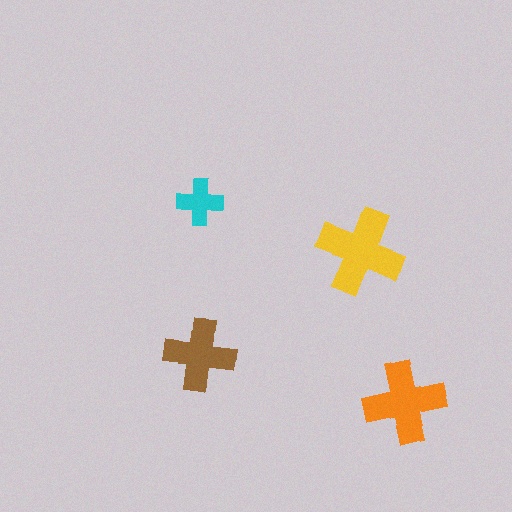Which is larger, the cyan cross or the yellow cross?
The yellow one.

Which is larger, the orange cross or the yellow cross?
The yellow one.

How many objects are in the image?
There are 4 objects in the image.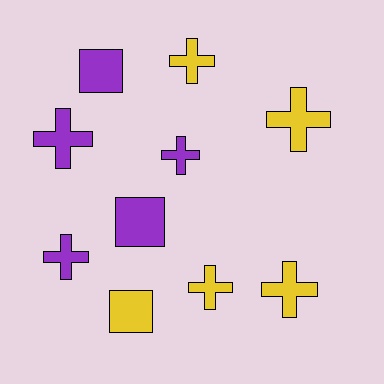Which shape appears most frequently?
Cross, with 7 objects.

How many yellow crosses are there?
There are 4 yellow crosses.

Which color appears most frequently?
Purple, with 5 objects.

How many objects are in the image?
There are 10 objects.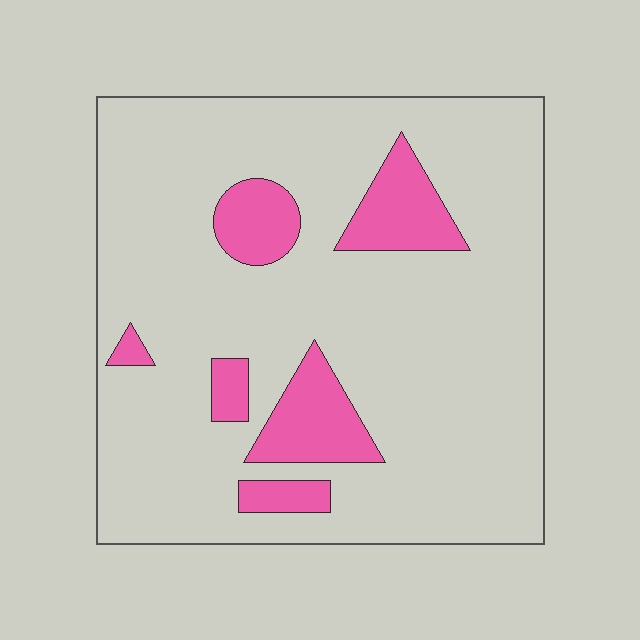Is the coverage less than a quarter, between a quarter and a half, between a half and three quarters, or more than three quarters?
Less than a quarter.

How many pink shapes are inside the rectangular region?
6.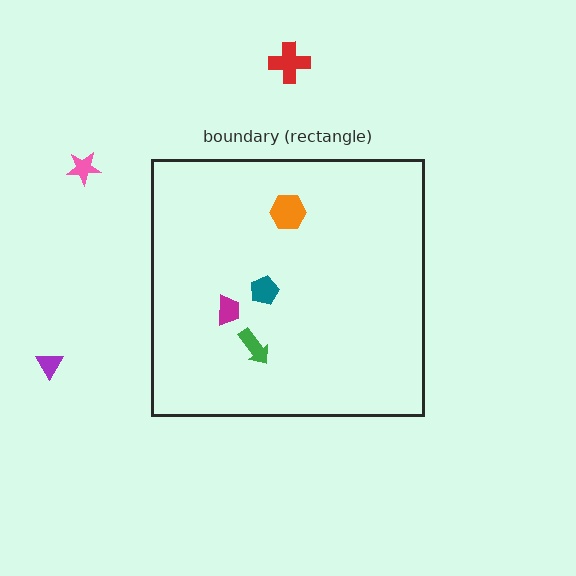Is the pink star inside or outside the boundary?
Outside.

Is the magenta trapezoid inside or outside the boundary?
Inside.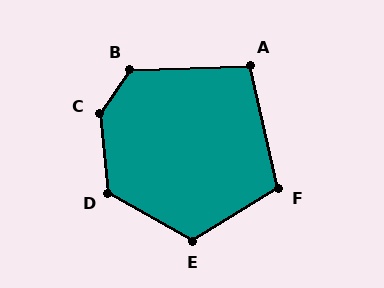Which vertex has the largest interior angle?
C, at approximately 140 degrees.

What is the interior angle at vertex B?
Approximately 126 degrees (obtuse).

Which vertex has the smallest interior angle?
A, at approximately 101 degrees.